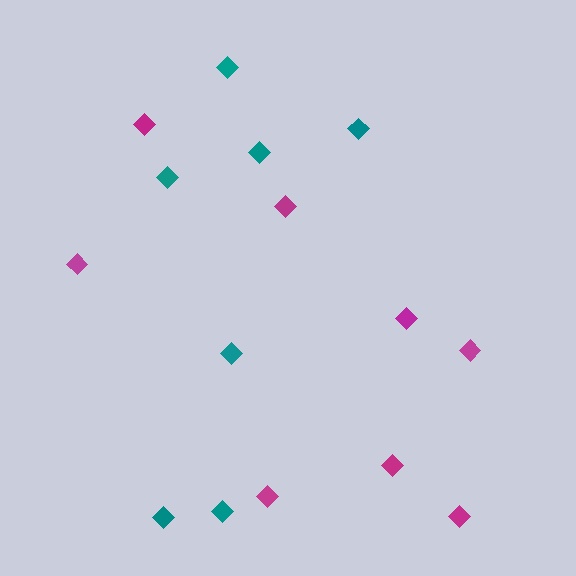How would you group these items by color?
There are 2 groups: one group of magenta diamonds (8) and one group of teal diamonds (7).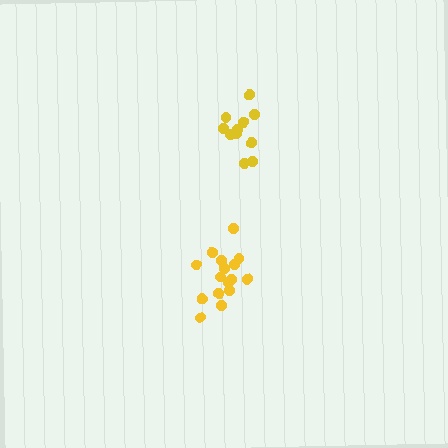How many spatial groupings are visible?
There are 2 spatial groupings.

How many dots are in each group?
Group 1: 16 dots, Group 2: 11 dots (27 total).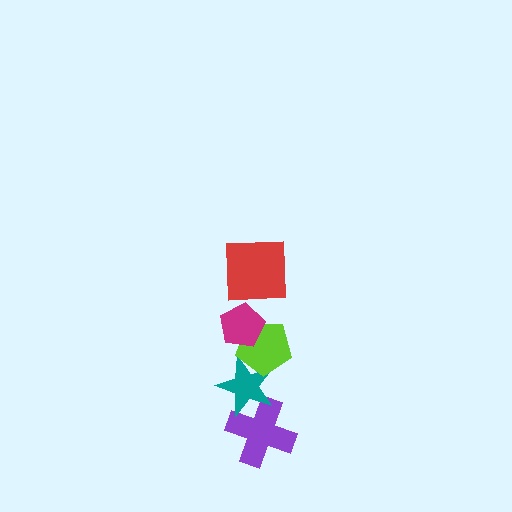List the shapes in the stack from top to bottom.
From top to bottom: the red square, the magenta pentagon, the lime pentagon, the teal star, the purple cross.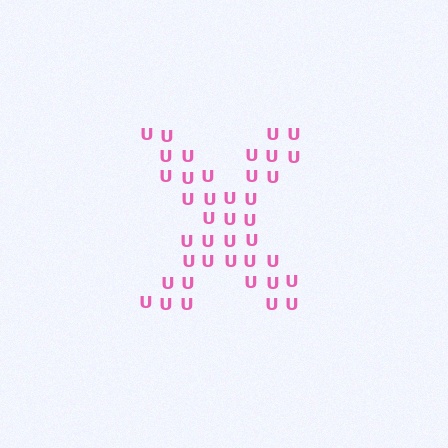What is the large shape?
The large shape is the letter X.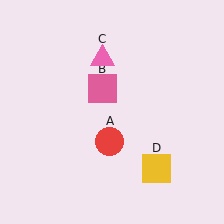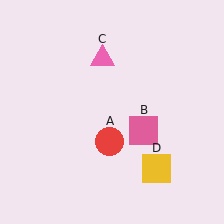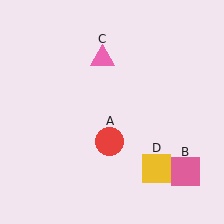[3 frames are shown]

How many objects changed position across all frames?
1 object changed position: pink square (object B).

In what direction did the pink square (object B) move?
The pink square (object B) moved down and to the right.